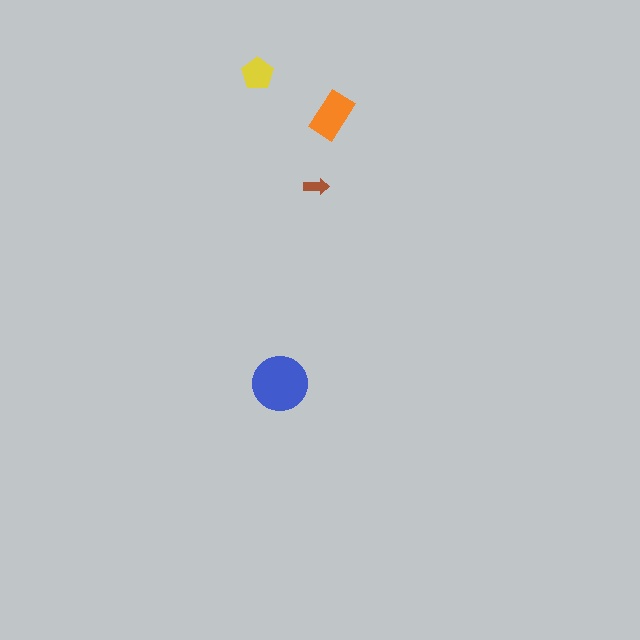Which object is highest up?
The yellow pentagon is topmost.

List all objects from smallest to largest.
The brown arrow, the yellow pentagon, the orange rectangle, the blue circle.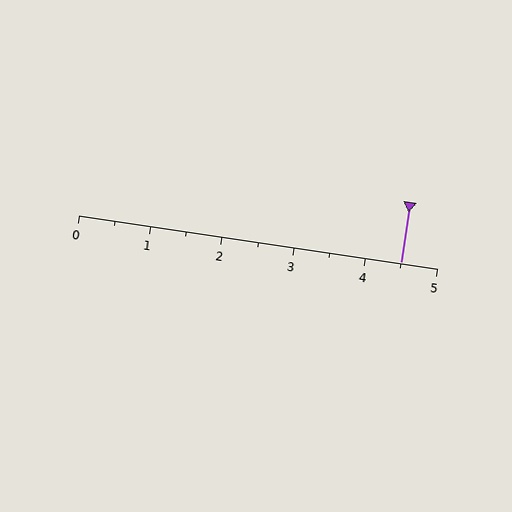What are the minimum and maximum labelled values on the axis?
The axis runs from 0 to 5.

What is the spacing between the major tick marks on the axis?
The major ticks are spaced 1 apart.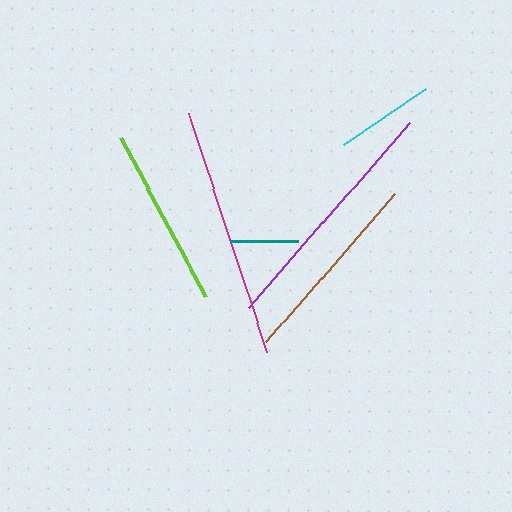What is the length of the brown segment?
The brown segment is approximately 197 pixels long.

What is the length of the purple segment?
The purple segment is approximately 245 pixels long.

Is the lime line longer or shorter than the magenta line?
The magenta line is longer than the lime line.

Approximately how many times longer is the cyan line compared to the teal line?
The cyan line is approximately 1.5 times the length of the teal line.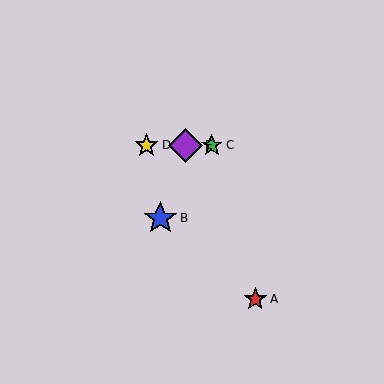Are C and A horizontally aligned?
No, C is at y≈145 and A is at y≈299.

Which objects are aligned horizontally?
Objects C, D, E are aligned horizontally.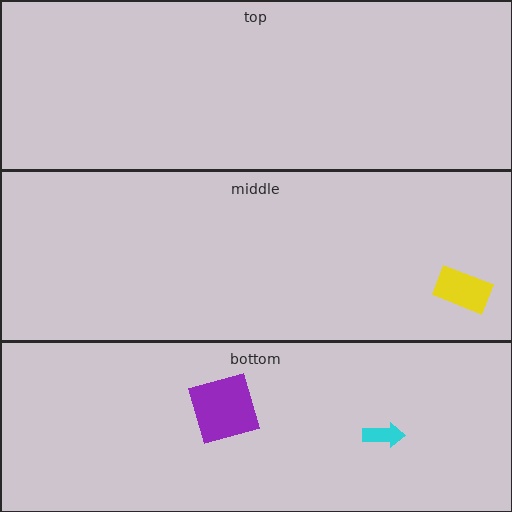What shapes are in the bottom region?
The purple square, the cyan arrow.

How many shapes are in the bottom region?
2.